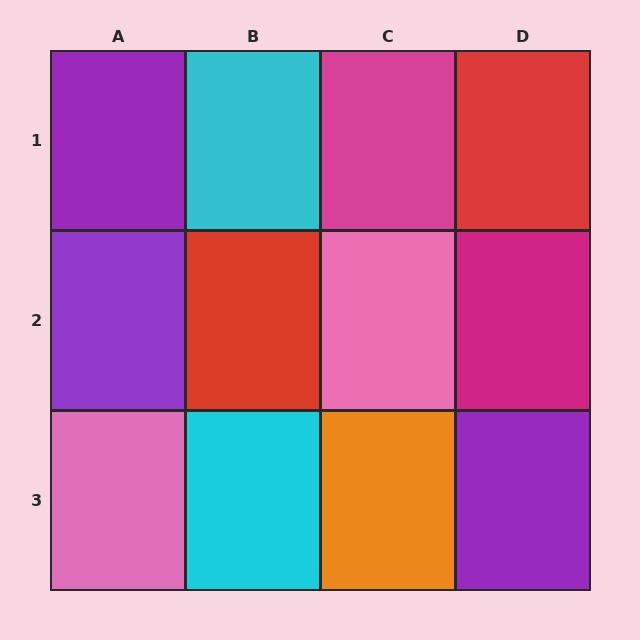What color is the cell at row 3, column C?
Orange.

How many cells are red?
2 cells are red.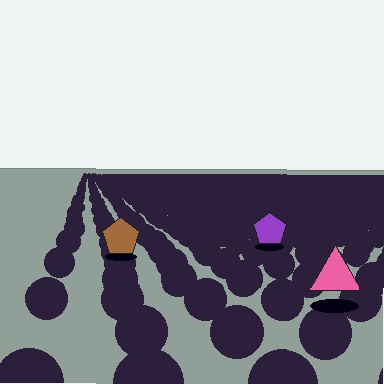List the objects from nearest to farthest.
From nearest to farthest: the pink triangle, the brown pentagon, the purple pentagon.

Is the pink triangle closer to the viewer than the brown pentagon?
Yes. The pink triangle is closer — you can tell from the texture gradient: the ground texture is coarser near it.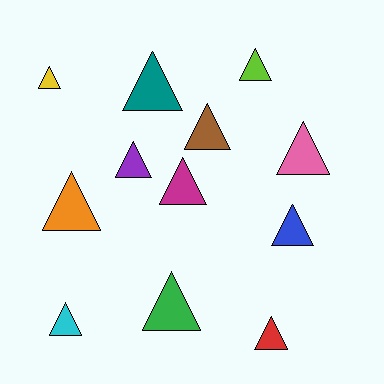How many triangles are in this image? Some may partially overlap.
There are 12 triangles.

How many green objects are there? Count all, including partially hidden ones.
There is 1 green object.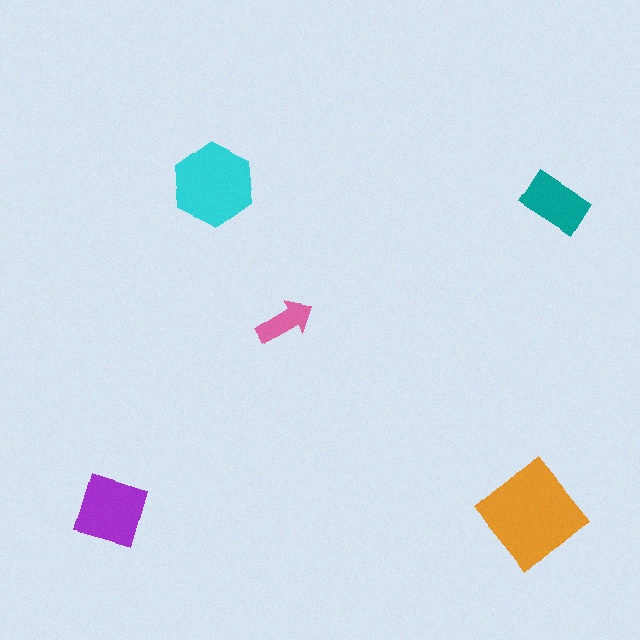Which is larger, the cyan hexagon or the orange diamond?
The orange diamond.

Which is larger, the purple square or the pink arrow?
The purple square.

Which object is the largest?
The orange diamond.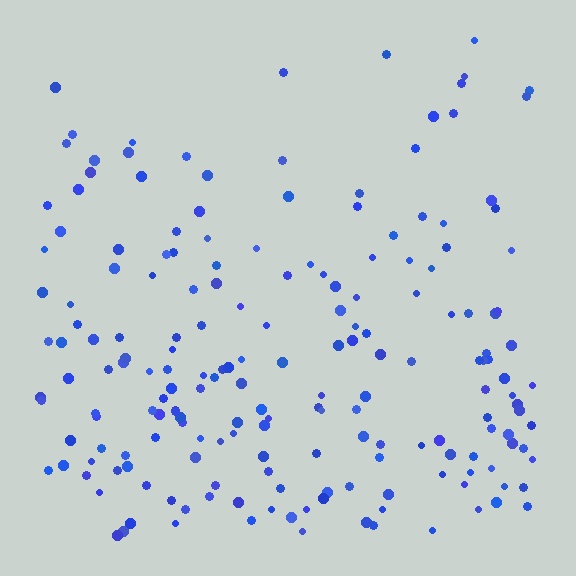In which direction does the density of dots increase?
From top to bottom, with the bottom side densest.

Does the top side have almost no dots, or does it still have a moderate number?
Still a moderate number, just noticeably fewer than the bottom.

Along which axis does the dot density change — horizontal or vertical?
Vertical.